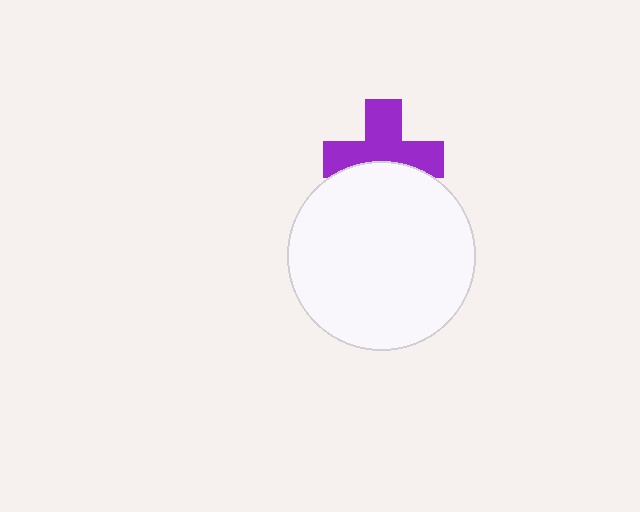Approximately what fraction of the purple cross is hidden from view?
Roughly 37% of the purple cross is hidden behind the white circle.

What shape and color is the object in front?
The object in front is a white circle.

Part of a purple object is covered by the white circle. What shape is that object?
It is a cross.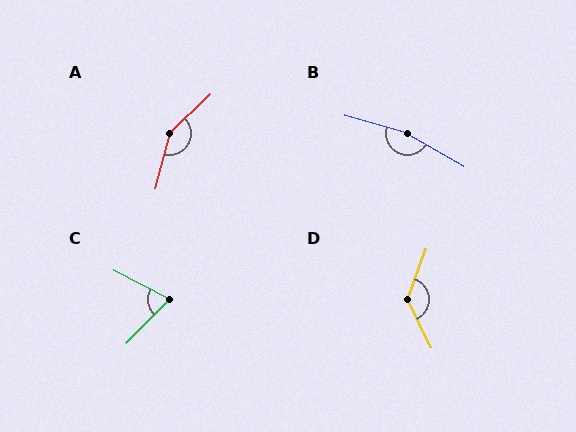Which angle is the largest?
B, at approximately 166 degrees.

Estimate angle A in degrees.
Approximately 148 degrees.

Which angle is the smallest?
C, at approximately 73 degrees.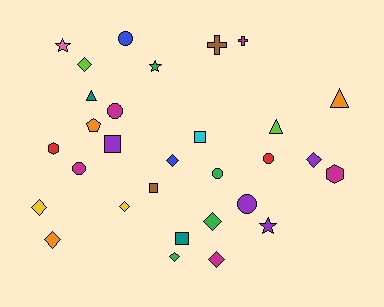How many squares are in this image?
There are 4 squares.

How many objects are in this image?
There are 30 objects.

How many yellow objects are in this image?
There are 2 yellow objects.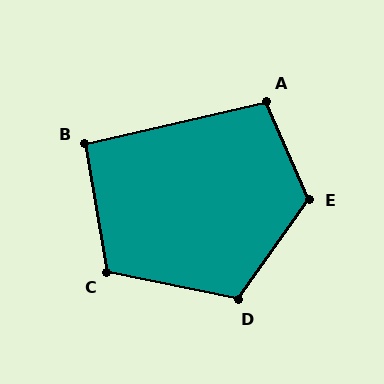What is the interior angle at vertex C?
Approximately 111 degrees (obtuse).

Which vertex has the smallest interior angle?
B, at approximately 93 degrees.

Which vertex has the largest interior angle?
E, at approximately 121 degrees.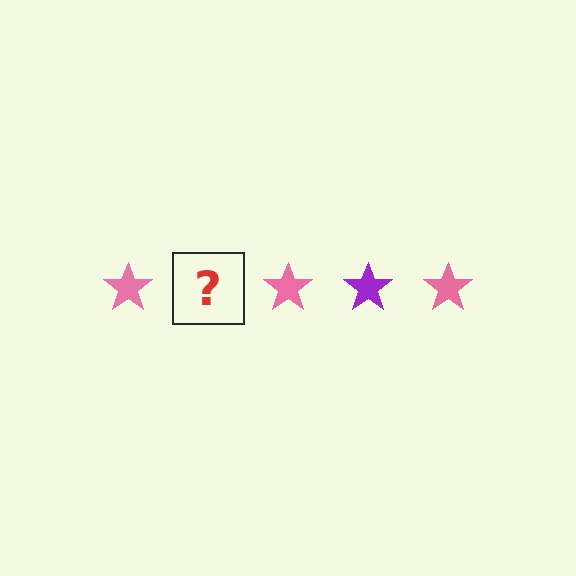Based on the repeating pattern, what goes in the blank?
The blank should be a purple star.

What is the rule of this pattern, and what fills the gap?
The rule is that the pattern cycles through pink, purple stars. The gap should be filled with a purple star.